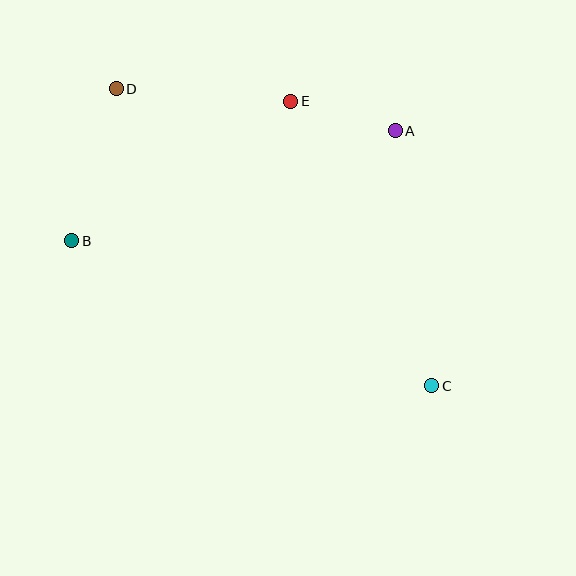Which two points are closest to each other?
Points A and E are closest to each other.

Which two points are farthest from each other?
Points C and D are farthest from each other.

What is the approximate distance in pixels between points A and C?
The distance between A and C is approximately 258 pixels.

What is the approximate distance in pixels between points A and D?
The distance between A and D is approximately 282 pixels.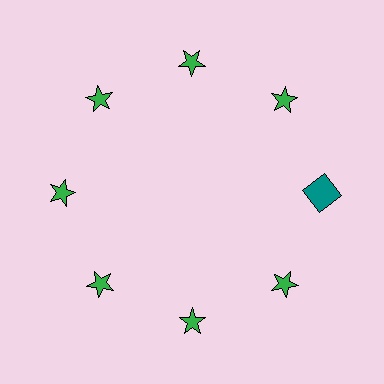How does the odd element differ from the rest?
It differs in both color (teal instead of green) and shape (square instead of star).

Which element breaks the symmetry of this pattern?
The teal square at roughly the 3 o'clock position breaks the symmetry. All other shapes are green stars.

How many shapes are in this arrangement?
There are 8 shapes arranged in a ring pattern.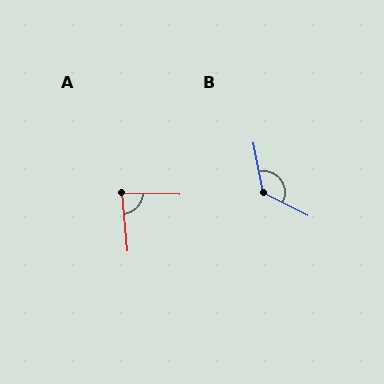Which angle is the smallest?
A, at approximately 84 degrees.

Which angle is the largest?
B, at approximately 128 degrees.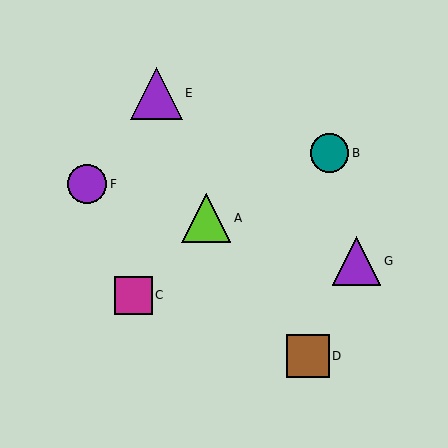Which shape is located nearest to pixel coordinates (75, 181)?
The purple circle (labeled F) at (87, 184) is nearest to that location.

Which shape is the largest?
The purple triangle (labeled E) is the largest.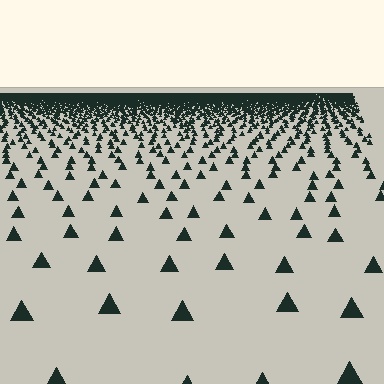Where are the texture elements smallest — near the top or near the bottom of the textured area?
Near the top.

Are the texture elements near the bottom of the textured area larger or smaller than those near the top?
Larger. Near the bottom, elements are closer to the viewer and appear at a bigger on-screen size.